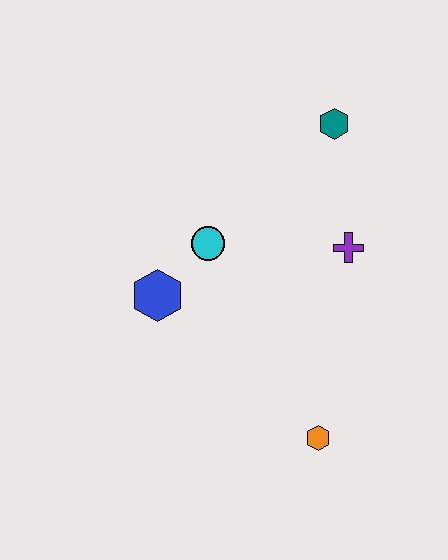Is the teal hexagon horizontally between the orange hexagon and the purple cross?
Yes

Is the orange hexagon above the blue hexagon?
No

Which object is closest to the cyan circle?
The blue hexagon is closest to the cyan circle.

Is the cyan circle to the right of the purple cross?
No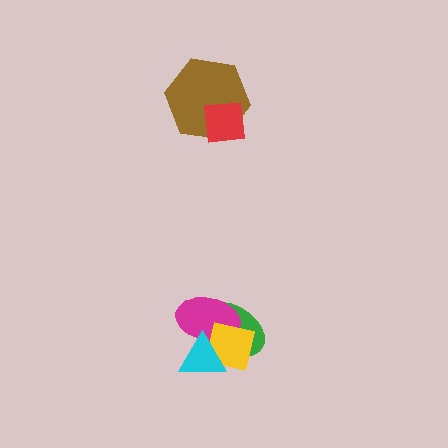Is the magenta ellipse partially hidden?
Yes, it is partially covered by another shape.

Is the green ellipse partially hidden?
Yes, it is partially covered by another shape.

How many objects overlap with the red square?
1 object overlaps with the red square.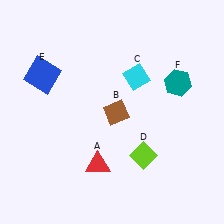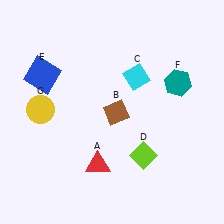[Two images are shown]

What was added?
A yellow circle (G) was added in Image 2.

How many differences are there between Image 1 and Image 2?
There is 1 difference between the two images.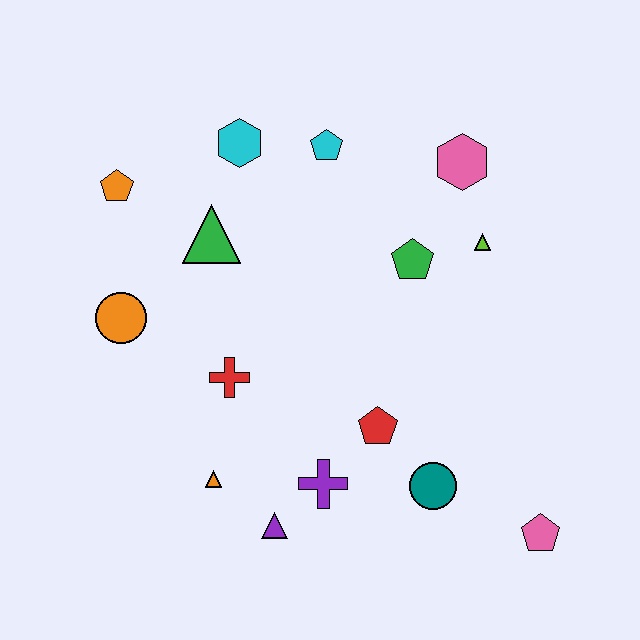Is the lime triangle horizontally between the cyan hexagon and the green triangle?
No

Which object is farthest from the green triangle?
The pink pentagon is farthest from the green triangle.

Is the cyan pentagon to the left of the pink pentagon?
Yes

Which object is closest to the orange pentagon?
The green triangle is closest to the orange pentagon.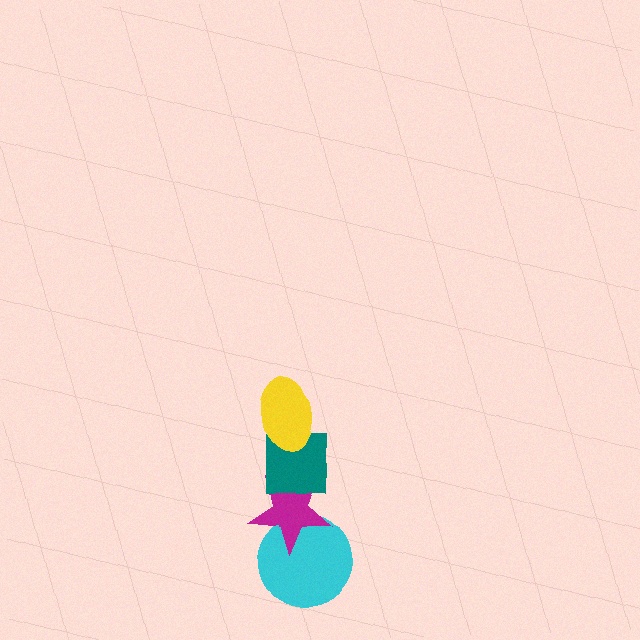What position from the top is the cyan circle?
The cyan circle is 4th from the top.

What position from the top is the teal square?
The teal square is 2nd from the top.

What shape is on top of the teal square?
The yellow ellipse is on top of the teal square.